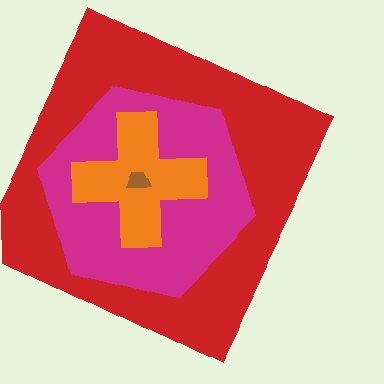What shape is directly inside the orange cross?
The brown trapezoid.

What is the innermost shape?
The brown trapezoid.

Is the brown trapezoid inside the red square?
Yes.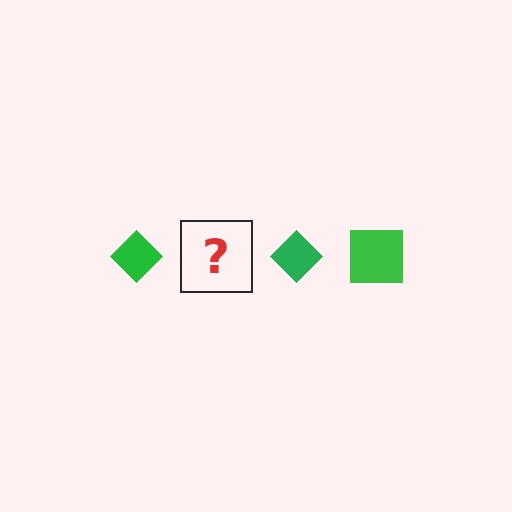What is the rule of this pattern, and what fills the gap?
The rule is that the pattern cycles through diamond, square shapes in green. The gap should be filled with a green square.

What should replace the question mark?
The question mark should be replaced with a green square.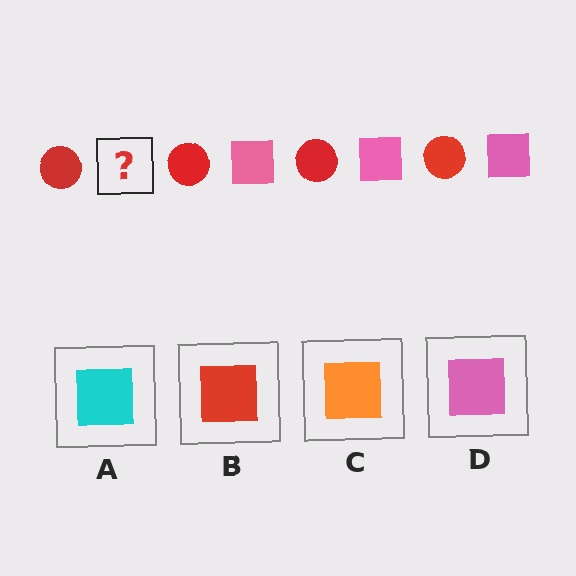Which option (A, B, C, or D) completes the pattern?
D.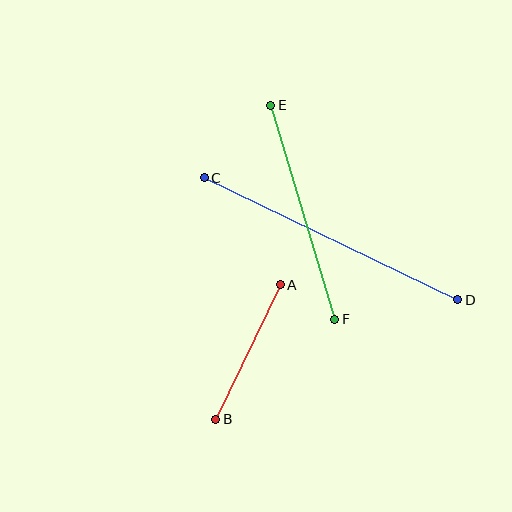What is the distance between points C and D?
The distance is approximately 281 pixels.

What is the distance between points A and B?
The distance is approximately 149 pixels.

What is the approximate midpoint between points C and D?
The midpoint is at approximately (331, 239) pixels.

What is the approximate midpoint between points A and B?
The midpoint is at approximately (248, 352) pixels.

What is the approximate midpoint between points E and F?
The midpoint is at approximately (303, 212) pixels.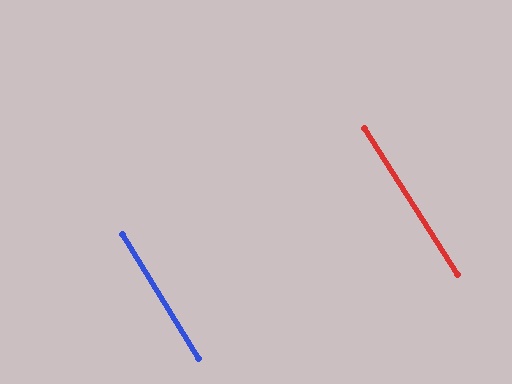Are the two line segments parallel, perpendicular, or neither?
Parallel — their directions differ by only 1.2°.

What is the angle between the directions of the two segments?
Approximately 1 degree.